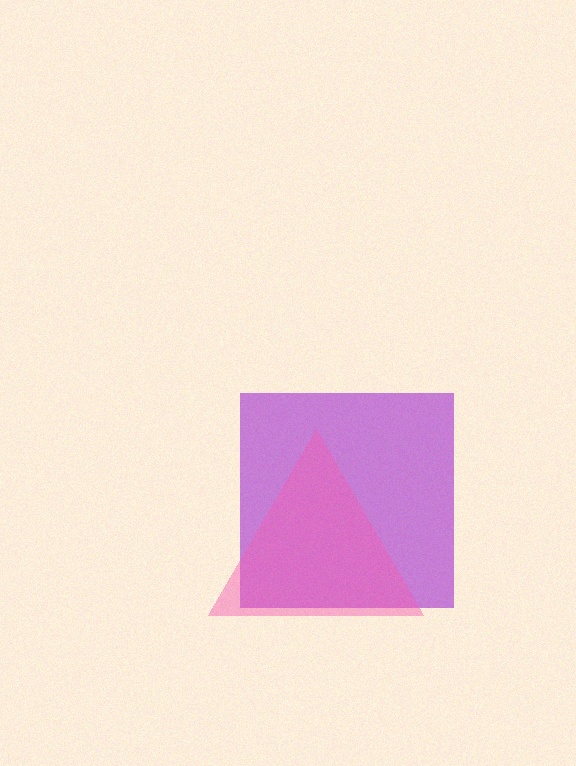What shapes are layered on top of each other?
The layered shapes are: a purple square, a pink triangle.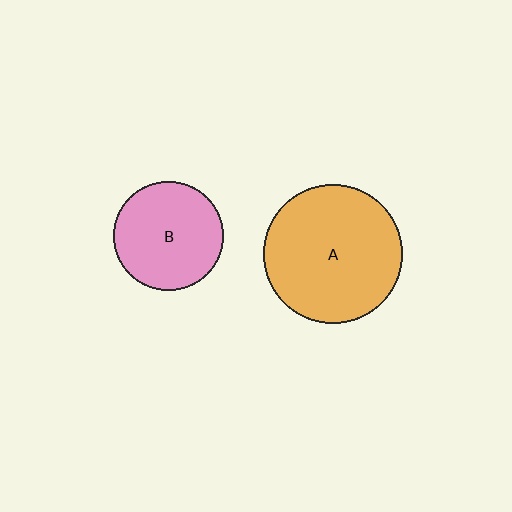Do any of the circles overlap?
No, none of the circles overlap.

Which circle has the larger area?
Circle A (orange).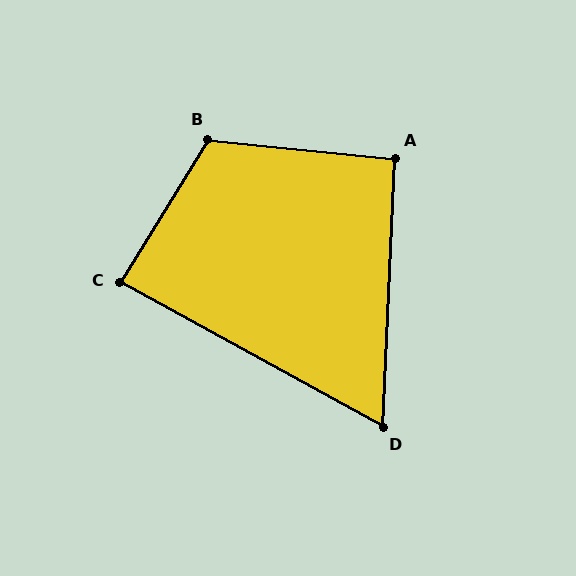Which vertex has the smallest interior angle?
D, at approximately 64 degrees.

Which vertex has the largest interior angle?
B, at approximately 116 degrees.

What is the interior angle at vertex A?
Approximately 93 degrees (approximately right).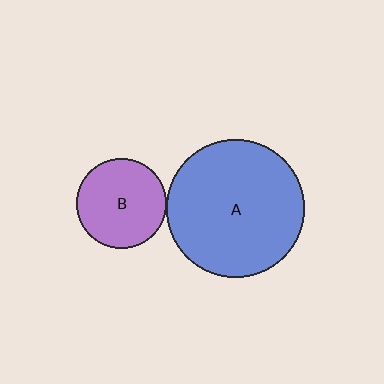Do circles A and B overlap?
Yes.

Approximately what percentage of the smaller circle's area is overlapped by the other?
Approximately 5%.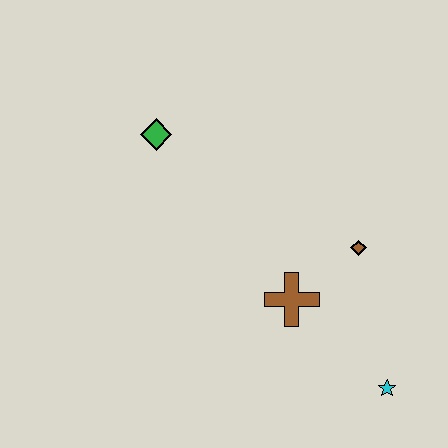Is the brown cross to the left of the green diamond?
No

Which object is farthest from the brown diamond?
The green diamond is farthest from the brown diamond.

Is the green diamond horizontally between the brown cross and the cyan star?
No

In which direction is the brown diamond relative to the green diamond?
The brown diamond is to the right of the green diamond.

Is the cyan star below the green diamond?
Yes